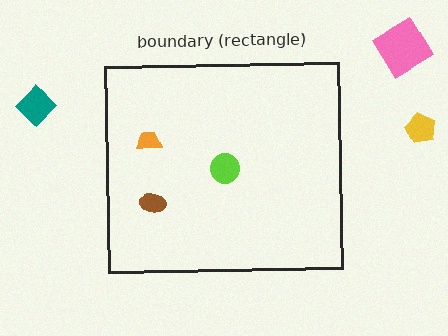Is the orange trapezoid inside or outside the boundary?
Inside.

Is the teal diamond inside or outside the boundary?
Outside.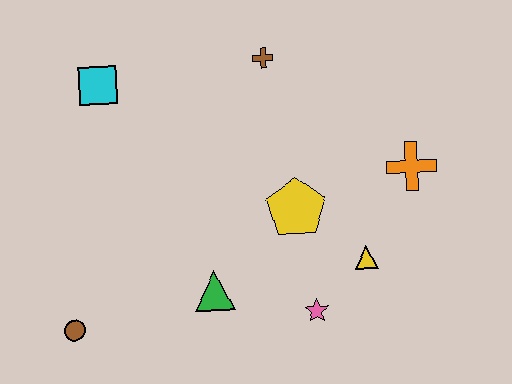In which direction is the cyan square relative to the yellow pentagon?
The cyan square is to the left of the yellow pentagon.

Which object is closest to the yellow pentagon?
The yellow triangle is closest to the yellow pentagon.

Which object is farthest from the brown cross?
The brown circle is farthest from the brown cross.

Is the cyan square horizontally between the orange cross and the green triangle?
No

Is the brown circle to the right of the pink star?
No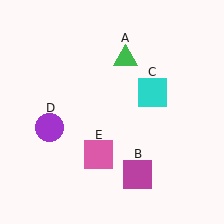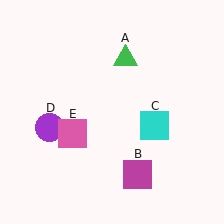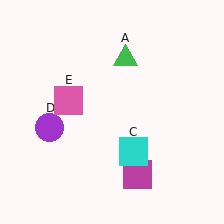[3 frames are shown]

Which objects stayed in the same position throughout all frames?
Green triangle (object A) and magenta square (object B) and purple circle (object D) remained stationary.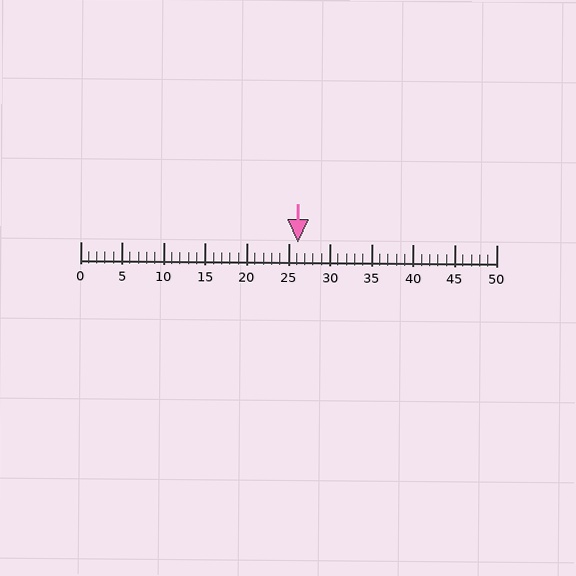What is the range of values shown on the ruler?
The ruler shows values from 0 to 50.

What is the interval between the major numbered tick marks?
The major tick marks are spaced 5 units apart.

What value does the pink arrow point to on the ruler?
The pink arrow points to approximately 26.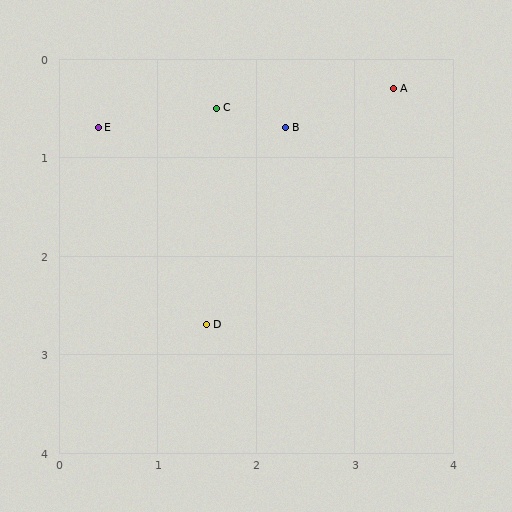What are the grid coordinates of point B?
Point B is at approximately (2.3, 0.7).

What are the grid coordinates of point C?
Point C is at approximately (1.6, 0.5).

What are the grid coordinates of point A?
Point A is at approximately (3.4, 0.3).